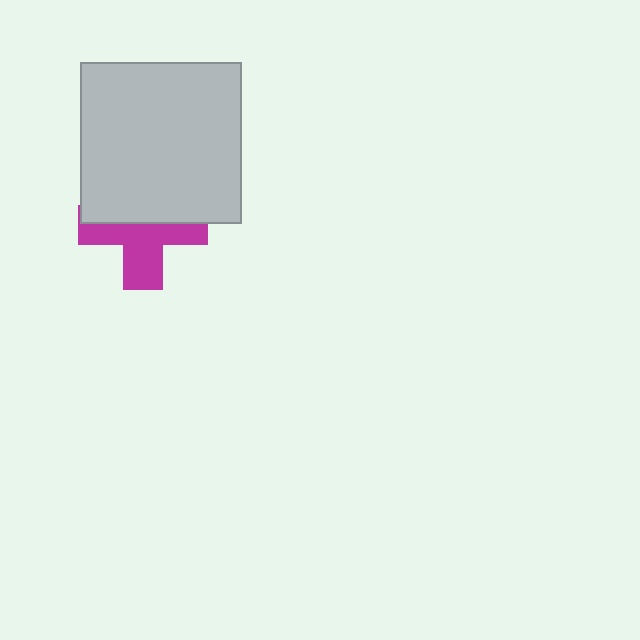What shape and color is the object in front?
The object in front is a light gray square.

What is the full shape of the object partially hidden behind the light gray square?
The partially hidden object is a magenta cross.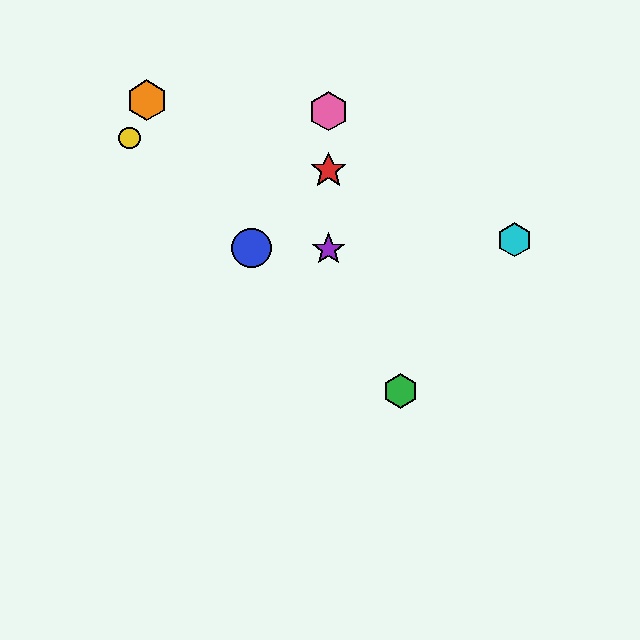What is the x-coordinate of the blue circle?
The blue circle is at x≈252.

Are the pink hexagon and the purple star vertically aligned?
Yes, both are at x≈328.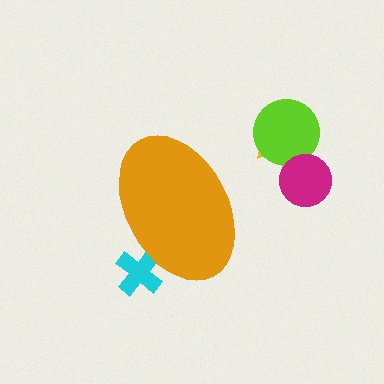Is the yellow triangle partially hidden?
No, the yellow triangle is fully visible.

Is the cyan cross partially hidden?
Yes, the cyan cross is partially hidden behind the orange ellipse.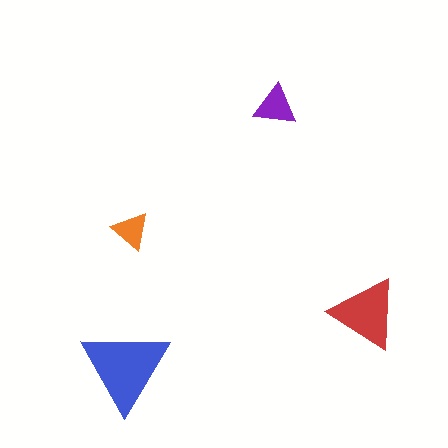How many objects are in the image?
There are 4 objects in the image.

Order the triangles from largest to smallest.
the blue one, the red one, the purple one, the orange one.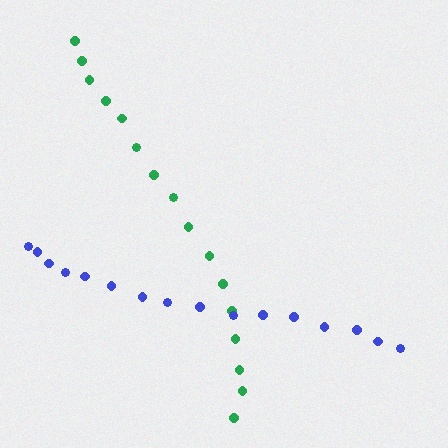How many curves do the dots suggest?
There are 2 distinct paths.